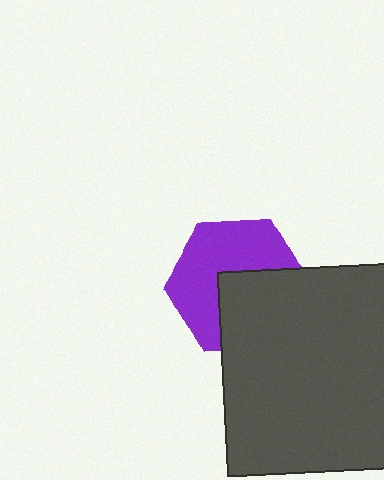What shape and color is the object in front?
The object in front is a dark gray rectangle.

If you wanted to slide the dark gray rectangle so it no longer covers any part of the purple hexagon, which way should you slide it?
Slide it toward the lower-right — that is the most direct way to separate the two shapes.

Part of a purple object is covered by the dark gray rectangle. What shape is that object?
It is a hexagon.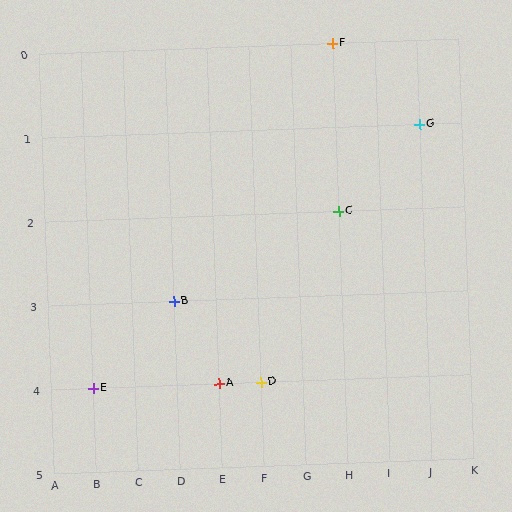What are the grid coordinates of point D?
Point D is at grid coordinates (F, 4).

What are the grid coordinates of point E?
Point E is at grid coordinates (B, 4).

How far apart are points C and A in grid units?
Points C and A are 3 columns and 2 rows apart (about 3.6 grid units diagonally).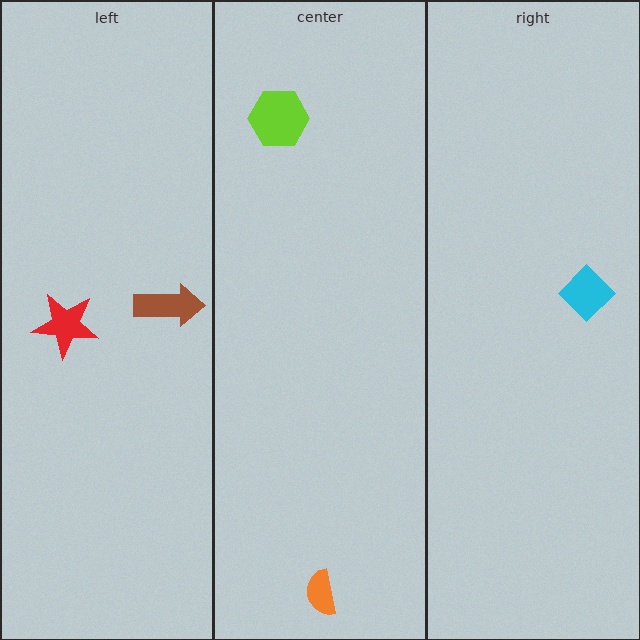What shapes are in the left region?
The brown arrow, the red star.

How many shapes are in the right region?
1.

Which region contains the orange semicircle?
The center region.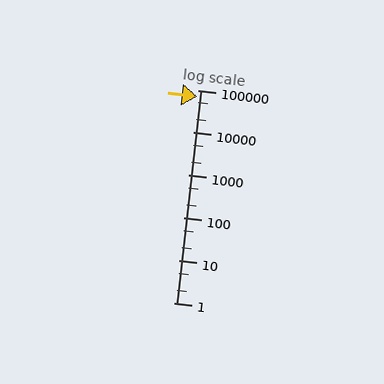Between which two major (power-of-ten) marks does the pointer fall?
The pointer is between 10000 and 100000.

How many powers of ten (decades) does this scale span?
The scale spans 5 decades, from 1 to 100000.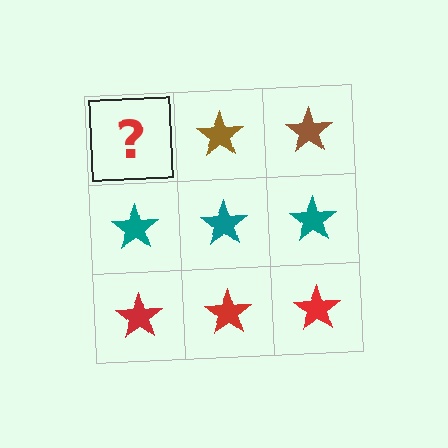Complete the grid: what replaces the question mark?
The question mark should be replaced with a brown star.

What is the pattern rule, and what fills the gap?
The rule is that each row has a consistent color. The gap should be filled with a brown star.